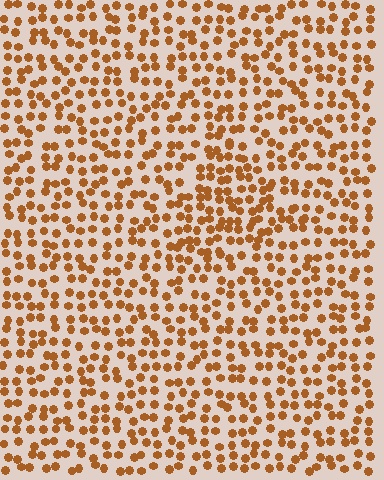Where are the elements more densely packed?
The elements are more densely packed inside the triangle boundary.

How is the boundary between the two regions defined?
The boundary is defined by a change in element density (approximately 1.5x ratio). All elements are the same color, size, and shape.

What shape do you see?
I see a triangle.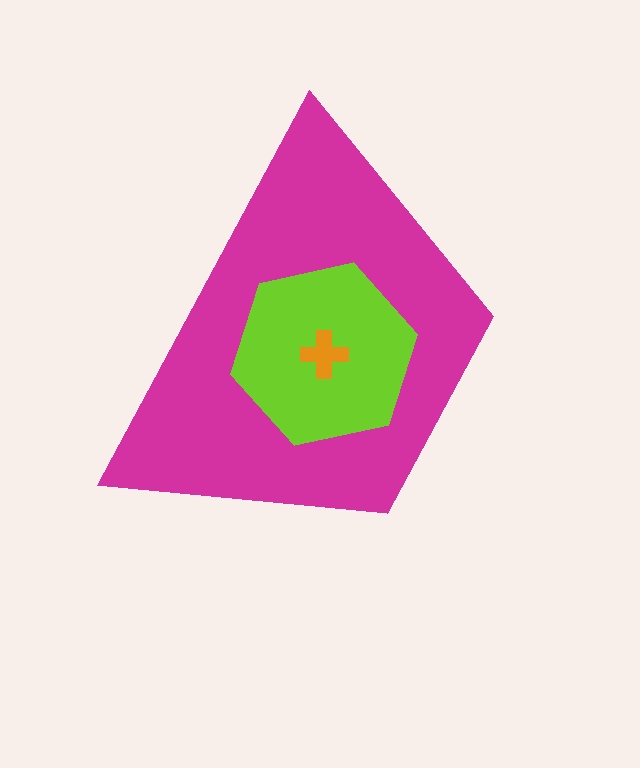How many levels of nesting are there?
3.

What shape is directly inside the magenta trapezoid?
The lime hexagon.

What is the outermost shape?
The magenta trapezoid.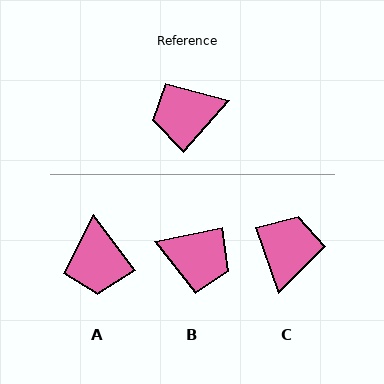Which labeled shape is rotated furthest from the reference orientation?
B, about 143 degrees away.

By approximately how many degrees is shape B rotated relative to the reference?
Approximately 143 degrees counter-clockwise.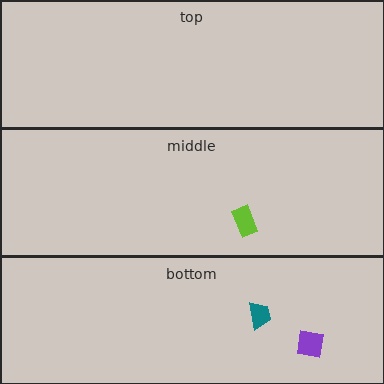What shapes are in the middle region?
The lime rectangle.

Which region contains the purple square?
The bottom region.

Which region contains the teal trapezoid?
The bottom region.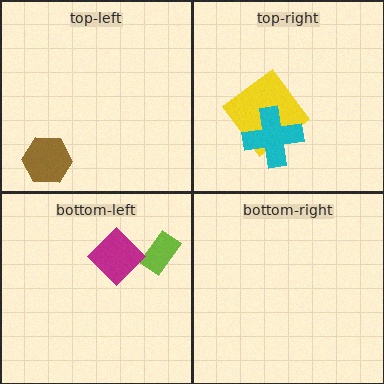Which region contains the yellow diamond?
The top-right region.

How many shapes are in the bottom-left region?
2.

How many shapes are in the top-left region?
1.